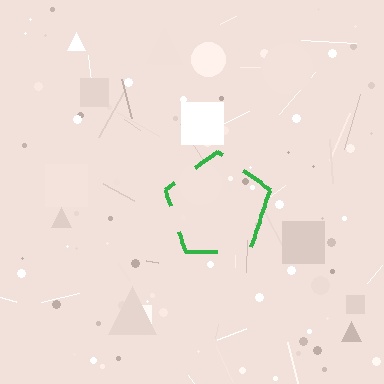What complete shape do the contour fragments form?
The contour fragments form a pentagon.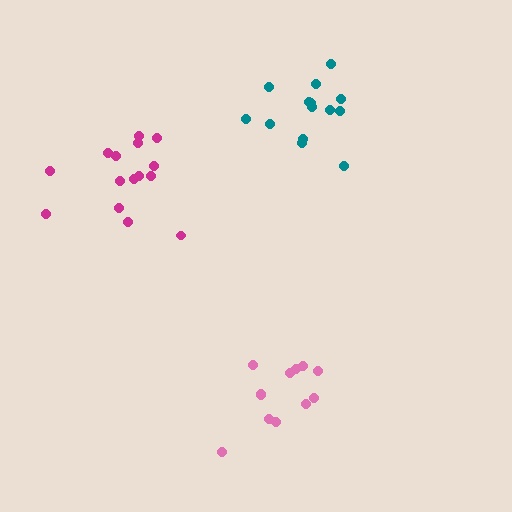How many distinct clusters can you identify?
There are 3 distinct clusters.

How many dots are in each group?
Group 1: 12 dots, Group 2: 15 dots, Group 3: 14 dots (41 total).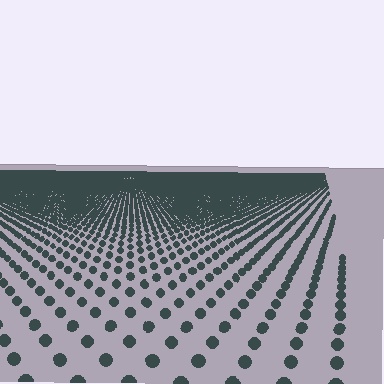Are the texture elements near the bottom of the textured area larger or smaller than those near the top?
Larger. Near the bottom, elements are closer to the viewer and appear at a bigger on-screen size.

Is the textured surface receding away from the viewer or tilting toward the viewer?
The surface is receding away from the viewer. Texture elements get smaller and denser toward the top.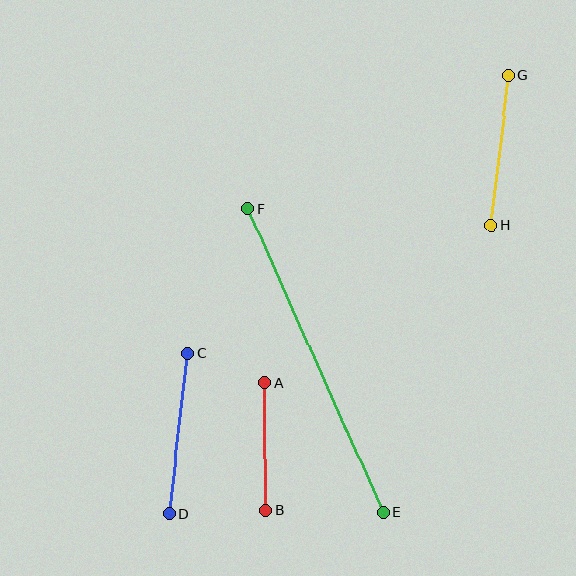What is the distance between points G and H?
The distance is approximately 151 pixels.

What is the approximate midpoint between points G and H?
The midpoint is at approximately (500, 151) pixels.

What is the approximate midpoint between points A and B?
The midpoint is at approximately (265, 447) pixels.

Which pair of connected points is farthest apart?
Points E and F are farthest apart.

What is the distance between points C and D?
The distance is approximately 161 pixels.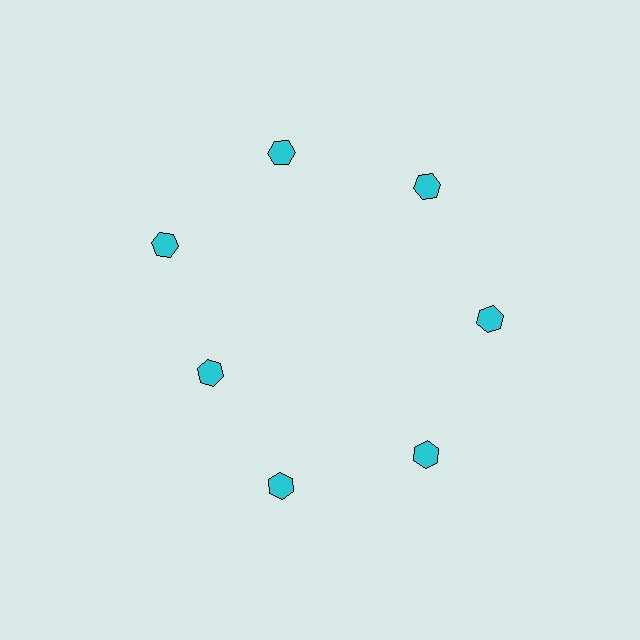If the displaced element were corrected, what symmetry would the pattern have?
It would have 7-fold rotational symmetry — the pattern would map onto itself every 51 degrees.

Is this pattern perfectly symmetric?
No. The 7 cyan hexagons are arranged in a ring, but one element near the 8 o'clock position is pulled inward toward the center, breaking the 7-fold rotational symmetry.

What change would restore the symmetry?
The symmetry would be restored by moving it outward, back onto the ring so that all 7 hexagons sit at equal angles and equal distance from the center.